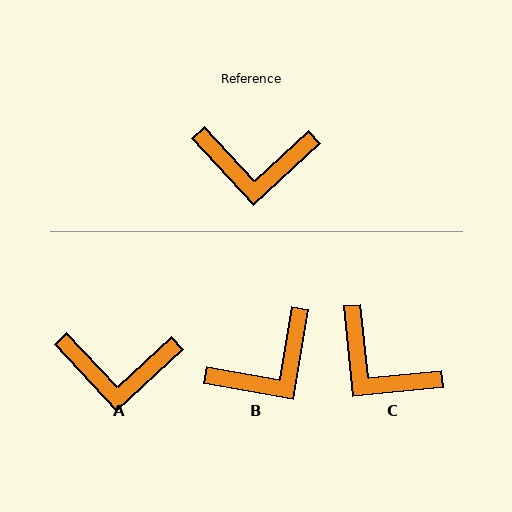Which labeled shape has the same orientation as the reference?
A.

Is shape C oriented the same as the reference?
No, it is off by about 37 degrees.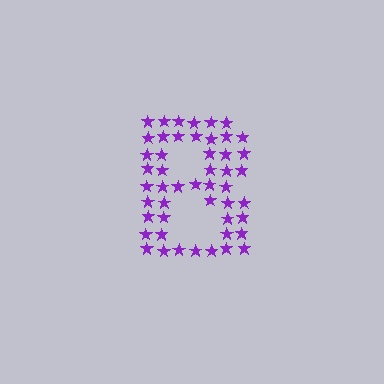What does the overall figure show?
The overall figure shows the letter B.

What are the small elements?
The small elements are stars.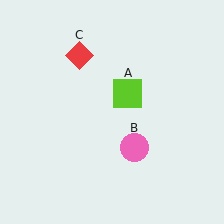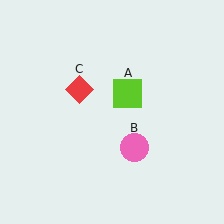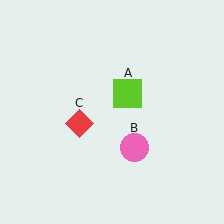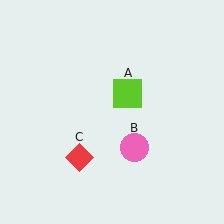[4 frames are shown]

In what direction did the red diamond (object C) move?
The red diamond (object C) moved down.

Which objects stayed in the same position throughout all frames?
Lime square (object A) and pink circle (object B) remained stationary.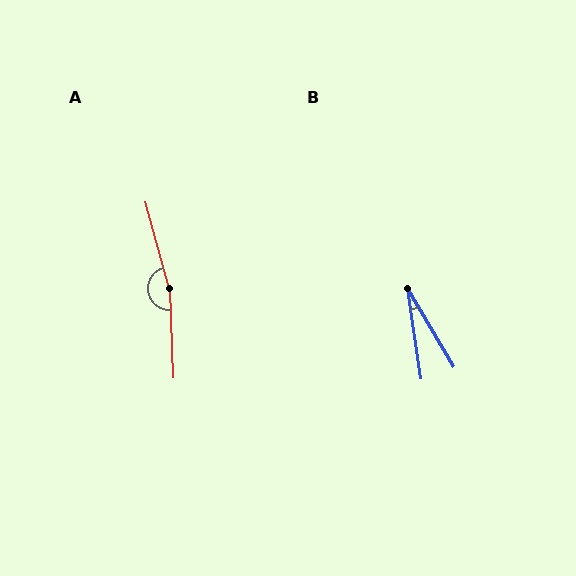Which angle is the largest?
A, at approximately 167 degrees.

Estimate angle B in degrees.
Approximately 22 degrees.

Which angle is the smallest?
B, at approximately 22 degrees.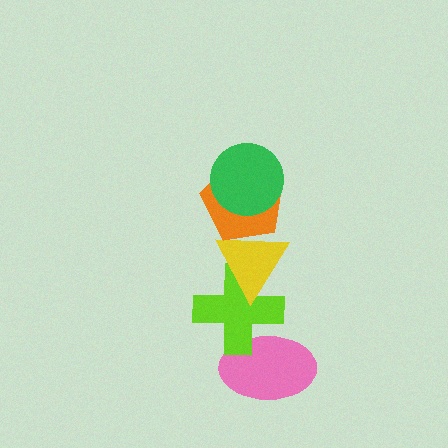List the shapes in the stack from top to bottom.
From top to bottom: the green circle, the orange pentagon, the yellow triangle, the lime cross, the pink ellipse.